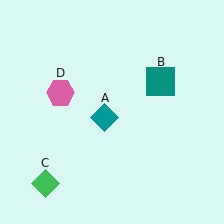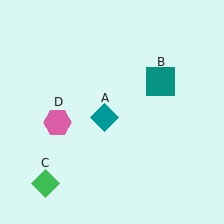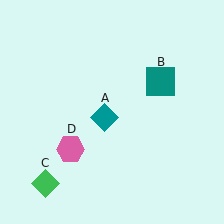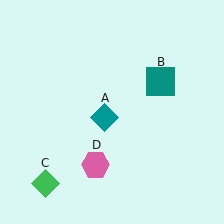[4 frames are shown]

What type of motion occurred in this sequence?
The pink hexagon (object D) rotated counterclockwise around the center of the scene.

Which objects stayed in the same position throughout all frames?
Teal diamond (object A) and teal square (object B) and green diamond (object C) remained stationary.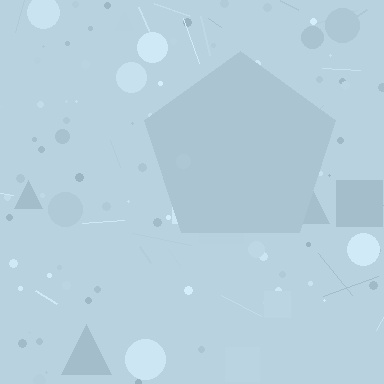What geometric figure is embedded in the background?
A pentagon is embedded in the background.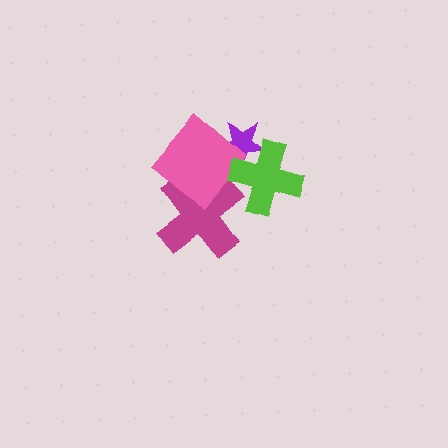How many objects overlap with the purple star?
2 objects overlap with the purple star.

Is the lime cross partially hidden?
No, no other shape covers it.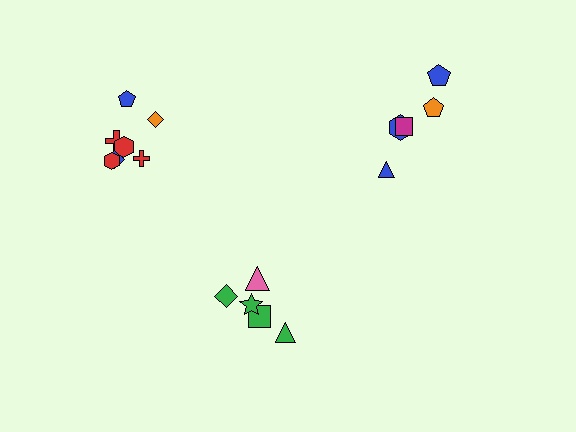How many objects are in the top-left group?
There are 7 objects.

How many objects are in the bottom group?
There are 5 objects.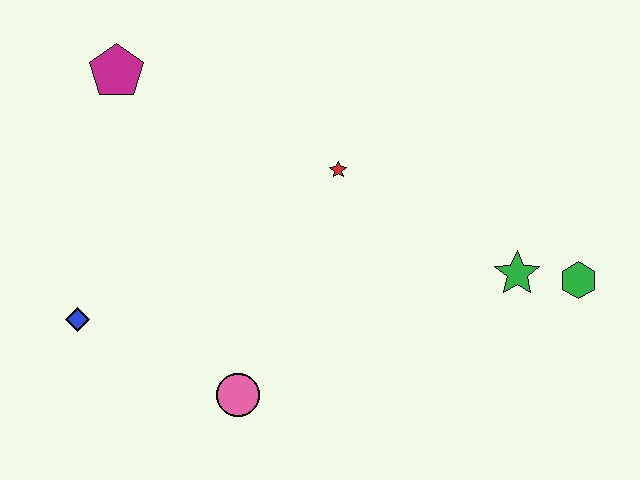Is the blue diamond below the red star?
Yes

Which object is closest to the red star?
The green star is closest to the red star.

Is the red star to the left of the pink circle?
No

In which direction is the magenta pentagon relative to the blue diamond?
The magenta pentagon is above the blue diamond.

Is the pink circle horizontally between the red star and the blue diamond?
Yes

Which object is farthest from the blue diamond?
The green hexagon is farthest from the blue diamond.